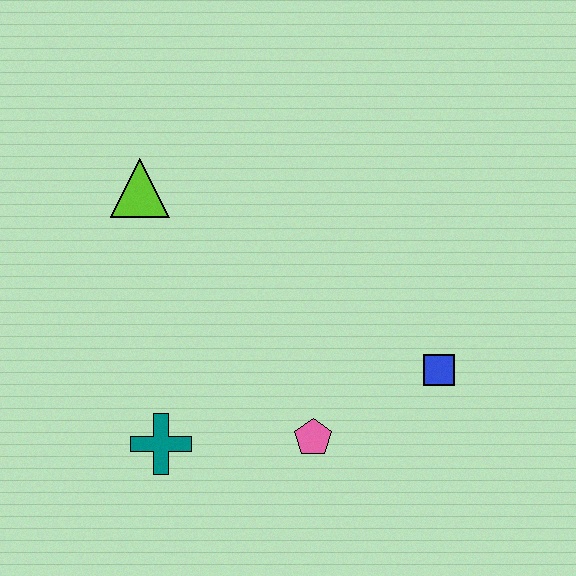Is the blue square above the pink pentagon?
Yes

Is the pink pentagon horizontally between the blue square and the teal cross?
Yes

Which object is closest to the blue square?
The pink pentagon is closest to the blue square.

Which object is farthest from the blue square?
The lime triangle is farthest from the blue square.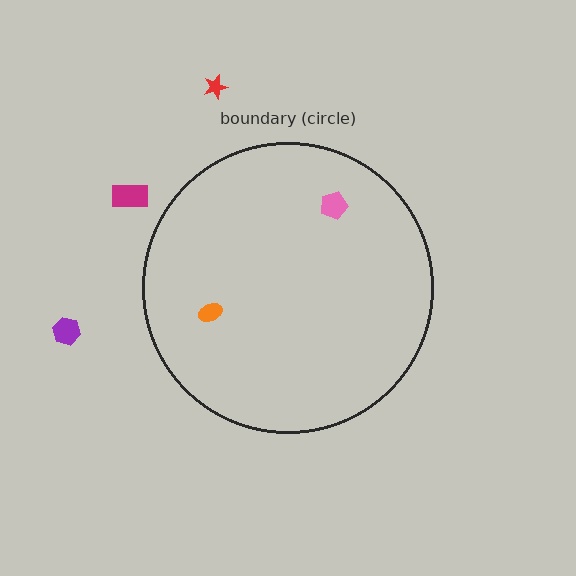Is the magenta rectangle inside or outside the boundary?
Outside.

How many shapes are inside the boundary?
2 inside, 3 outside.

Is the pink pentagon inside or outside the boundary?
Inside.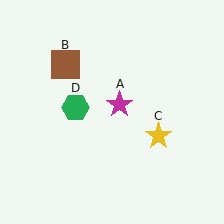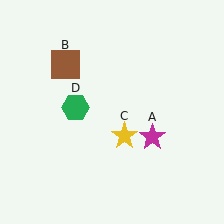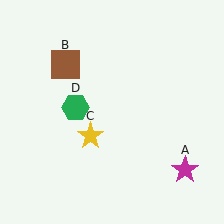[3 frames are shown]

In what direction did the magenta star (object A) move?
The magenta star (object A) moved down and to the right.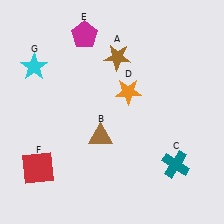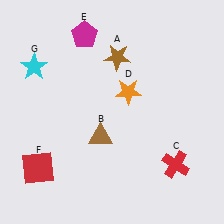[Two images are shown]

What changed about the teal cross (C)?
In Image 1, C is teal. In Image 2, it changed to red.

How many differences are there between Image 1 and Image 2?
There is 1 difference between the two images.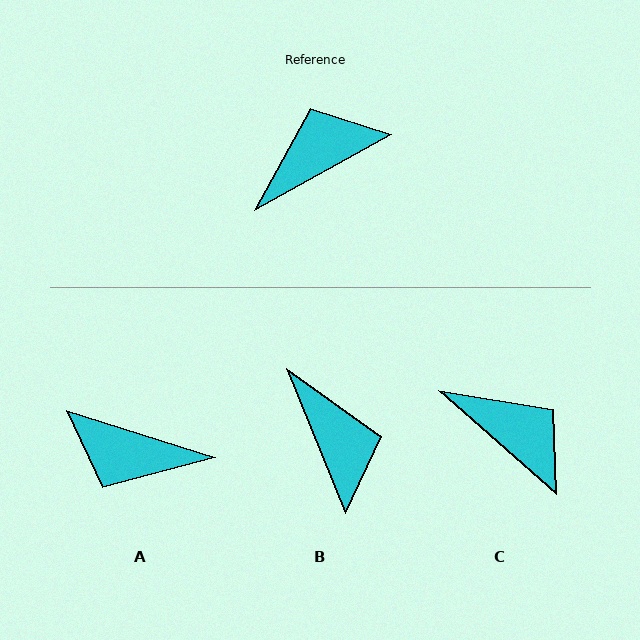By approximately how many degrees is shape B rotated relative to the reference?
Approximately 97 degrees clockwise.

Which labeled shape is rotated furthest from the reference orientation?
A, about 134 degrees away.